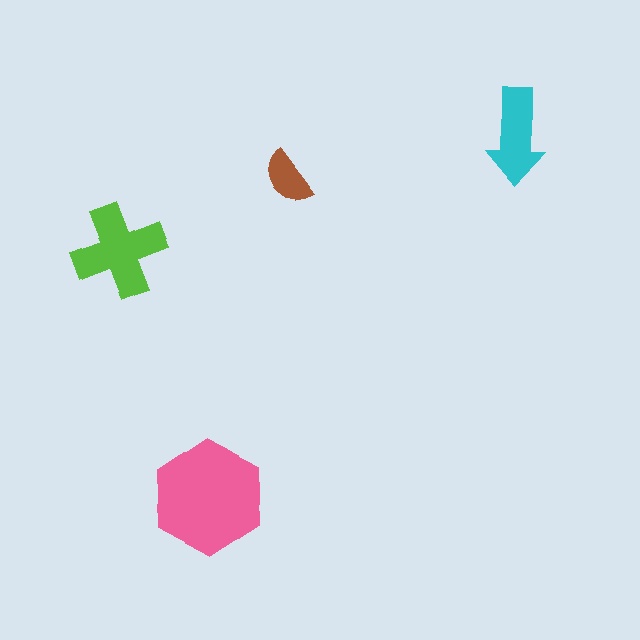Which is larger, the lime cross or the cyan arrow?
The lime cross.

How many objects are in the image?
There are 4 objects in the image.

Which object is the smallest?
The brown semicircle.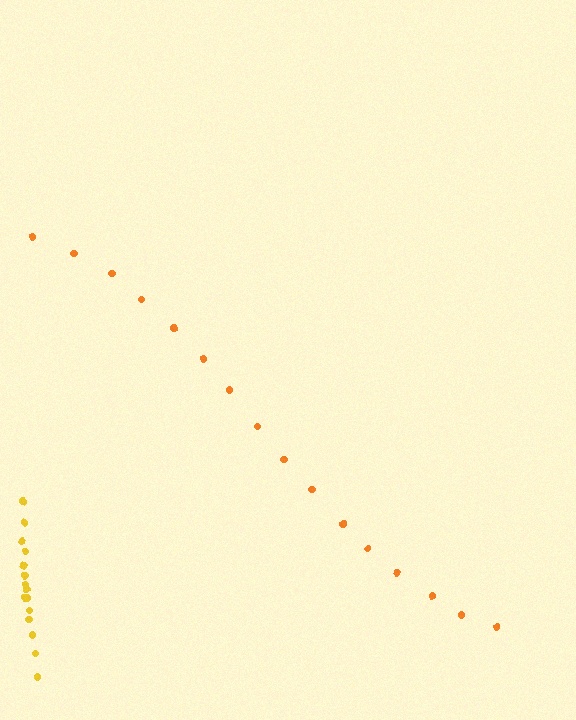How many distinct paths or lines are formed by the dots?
There are 2 distinct paths.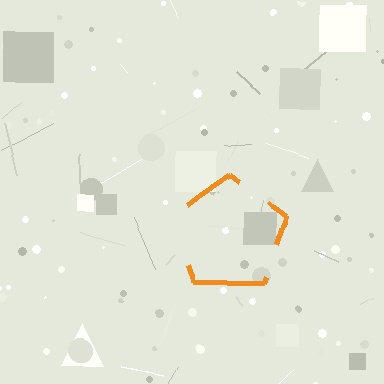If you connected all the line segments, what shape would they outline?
They would outline a pentagon.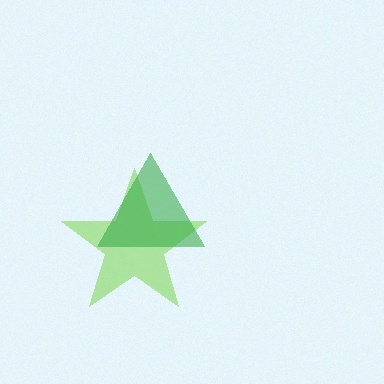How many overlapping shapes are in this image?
There are 2 overlapping shapes in the image.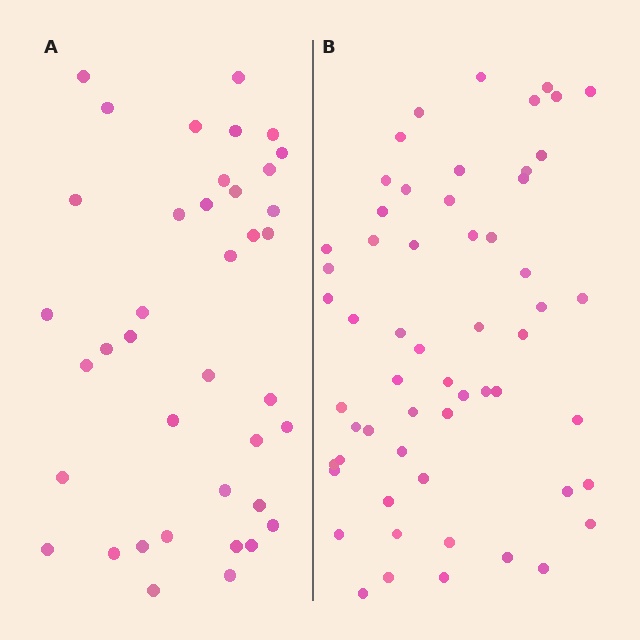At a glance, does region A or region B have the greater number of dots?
Region B (the right region) has more dots.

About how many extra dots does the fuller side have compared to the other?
Region B has approximately 20 more dots than region A.